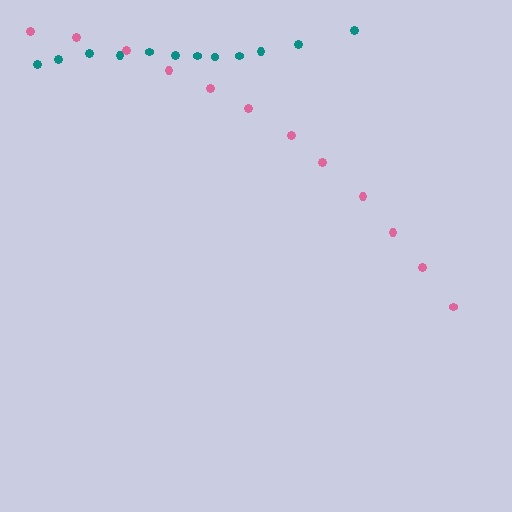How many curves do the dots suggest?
There are 2 distinct paths.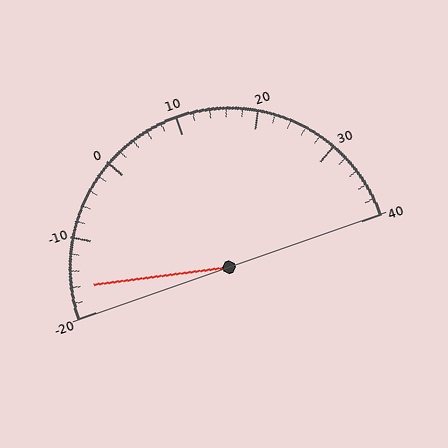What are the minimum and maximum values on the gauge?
The gauge ranges from -20 to 40.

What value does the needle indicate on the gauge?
The needle indicates approximately -16.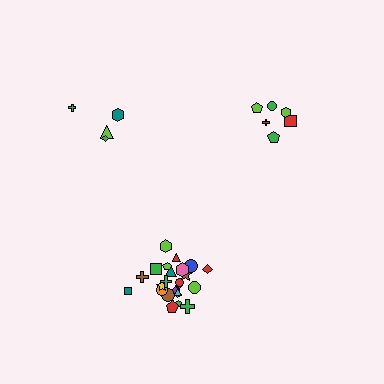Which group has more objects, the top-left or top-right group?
The top-right group.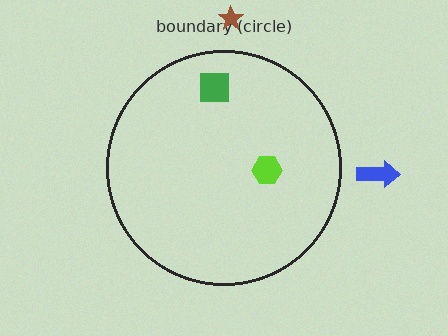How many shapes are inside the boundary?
2 inside, 2 outside.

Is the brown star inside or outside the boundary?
Outside.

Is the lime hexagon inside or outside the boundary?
Inside.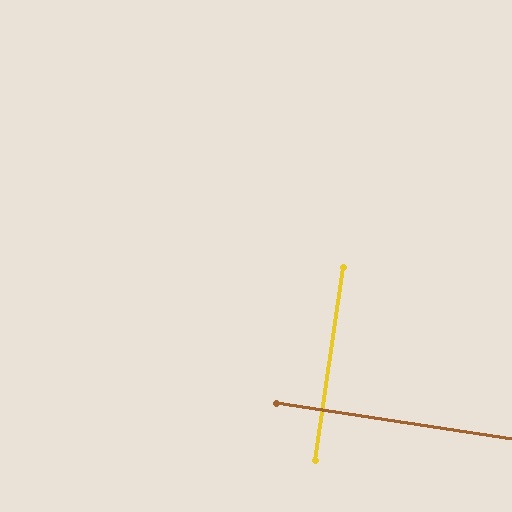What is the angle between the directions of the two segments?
Approximately 89 degrees.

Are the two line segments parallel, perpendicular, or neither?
Perpendicular — they meet at approximately 89°.